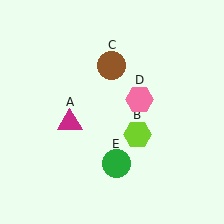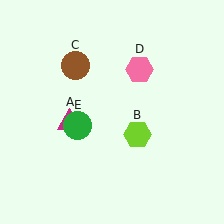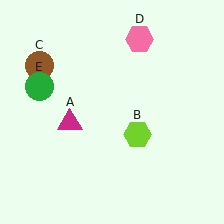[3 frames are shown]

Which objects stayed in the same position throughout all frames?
Magenta triangle (object A) and lime hexagon (object B) remained stationary.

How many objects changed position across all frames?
3 objects changed position: brown circle (object C), pink hexagon (object D), green circle (object E).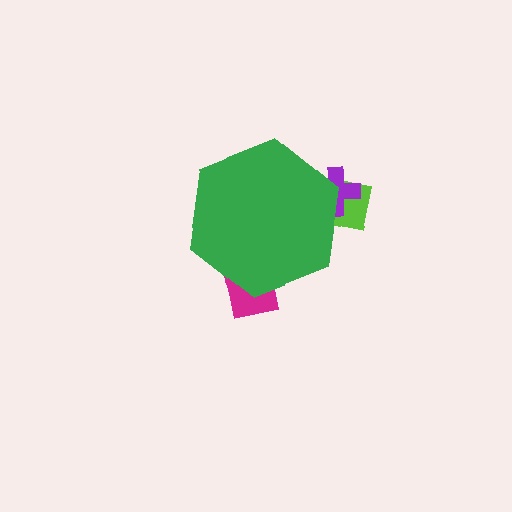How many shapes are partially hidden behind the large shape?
3 shapes are partially hidden.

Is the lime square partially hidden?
Yes, the lime square is partially hidden behind the green hexagon.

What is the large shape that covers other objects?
A green hexagon.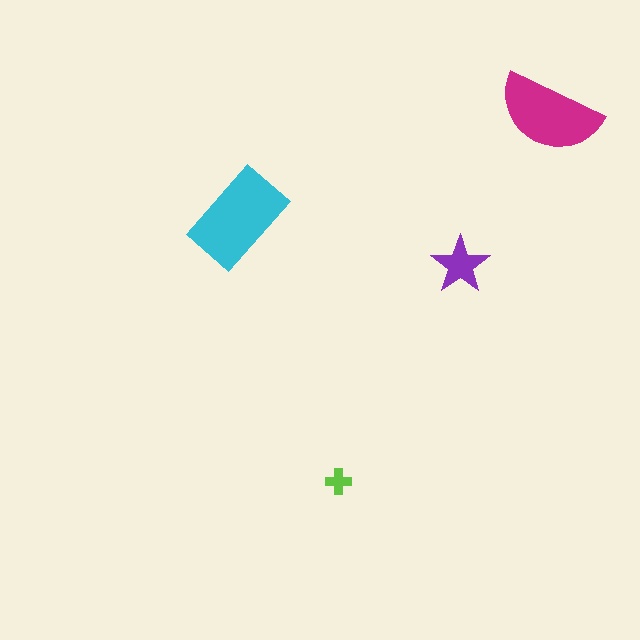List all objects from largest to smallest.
The cyan rectangle, the magenta semicircle, the purple star, the lime cross.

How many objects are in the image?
There are 4 objects in the image.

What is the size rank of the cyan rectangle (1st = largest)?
1st.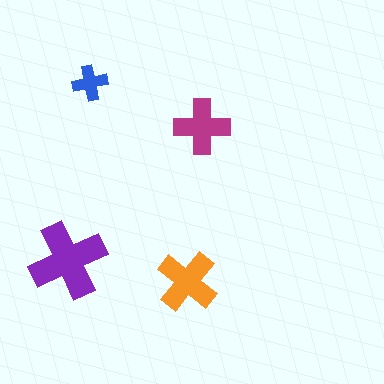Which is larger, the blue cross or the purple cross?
The purple one.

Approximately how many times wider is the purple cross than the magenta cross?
About 1.5 times wider.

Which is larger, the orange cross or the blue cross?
The orange one.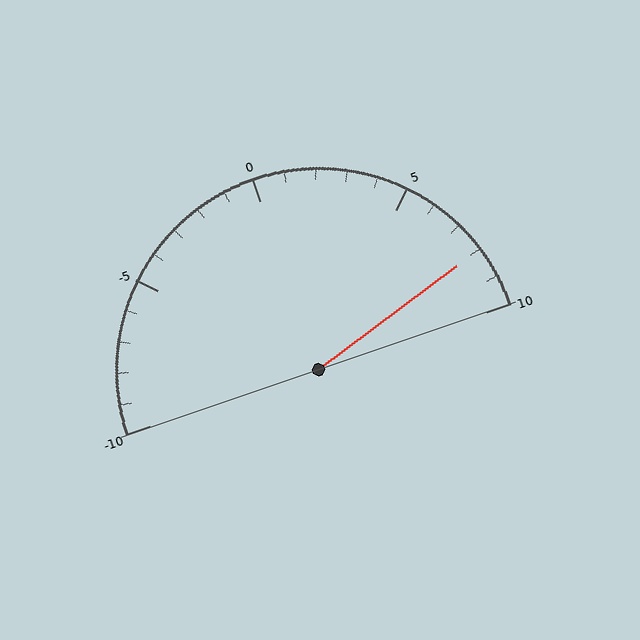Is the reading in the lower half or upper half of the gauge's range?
The reading is in the upper half of the range (-10 to 10).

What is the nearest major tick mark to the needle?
The nearest major tick mark is 10.